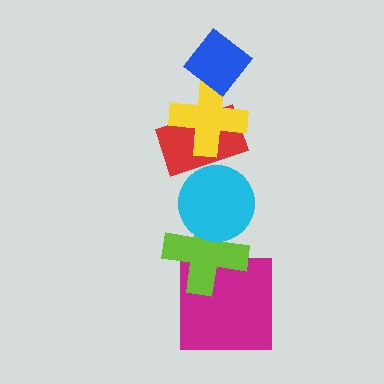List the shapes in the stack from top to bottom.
From top to bottom: the blue diamond, the yellow cross, the red rectangle, the cyan circle, the lime cross, the magenta square.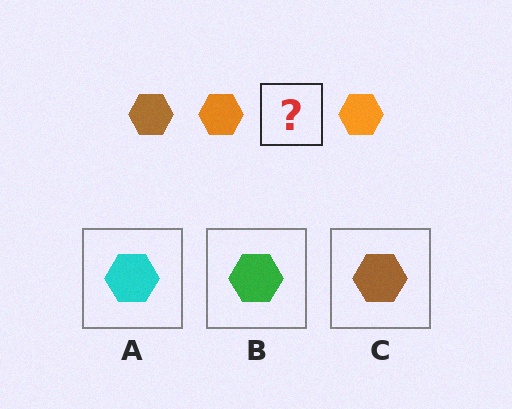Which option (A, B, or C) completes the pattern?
C.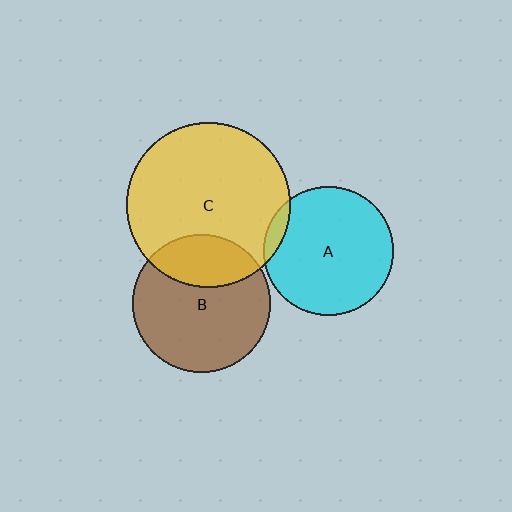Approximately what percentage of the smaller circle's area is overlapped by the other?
Approximately 5%.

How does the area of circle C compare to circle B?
Approximately 1.4 times.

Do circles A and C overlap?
Yes.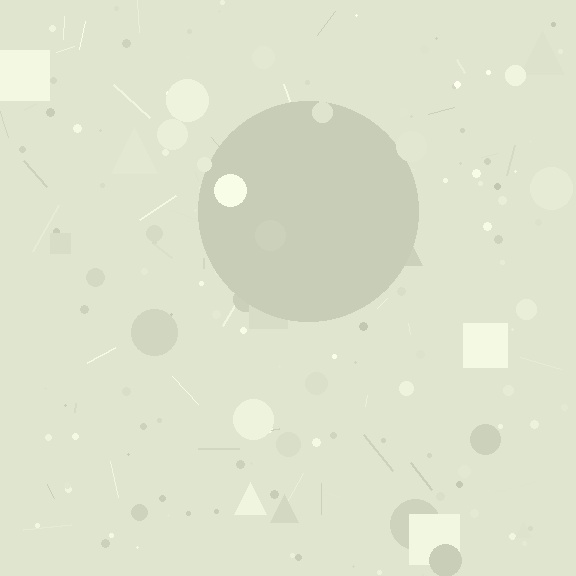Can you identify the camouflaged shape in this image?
The camouflaged shape is a circle.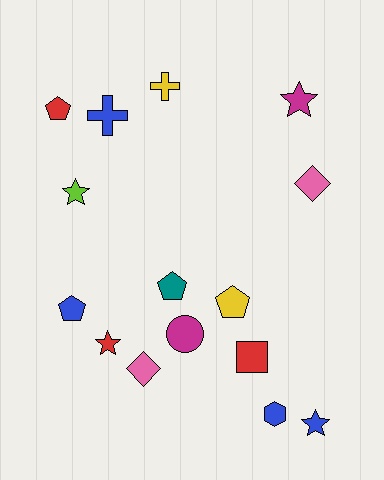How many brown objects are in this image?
There are no brown objects.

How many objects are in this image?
There are 15 objects.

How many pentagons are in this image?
There are 4 pentagons.